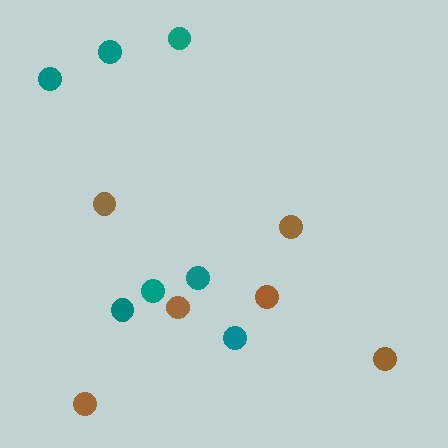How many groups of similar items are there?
There are 2 groups: one group of brown circles (6) and one group of teal circles (7).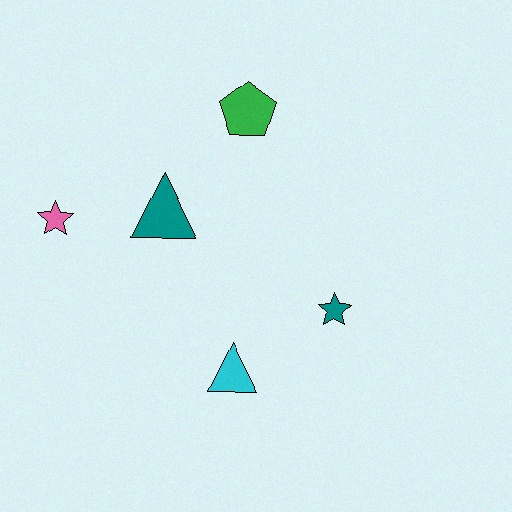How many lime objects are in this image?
There are no lime objects.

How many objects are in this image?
There are 5 objects.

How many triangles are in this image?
There are 2 triangles.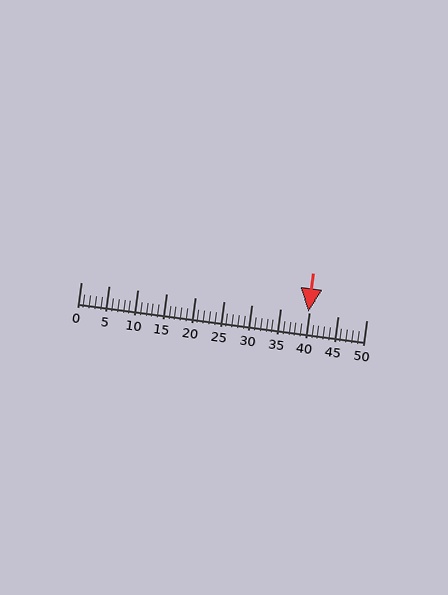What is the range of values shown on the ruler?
The ruler shows values from 0 to 50.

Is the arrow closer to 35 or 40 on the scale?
The arrow is closer to 40.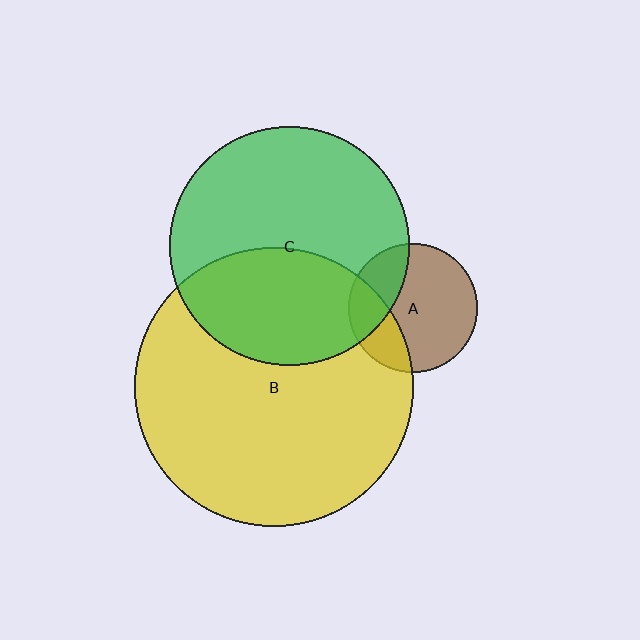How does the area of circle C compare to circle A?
Approximately 3.4 times.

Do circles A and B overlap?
Yes.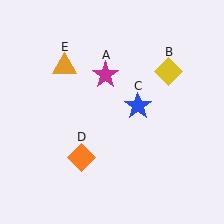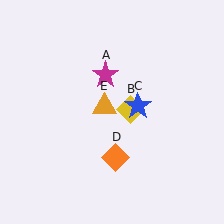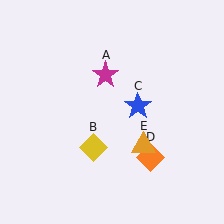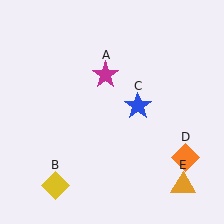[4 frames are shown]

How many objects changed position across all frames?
3 objects changed position: yellow diamond (object B), orange diamond (object D), orange triangle (object E).